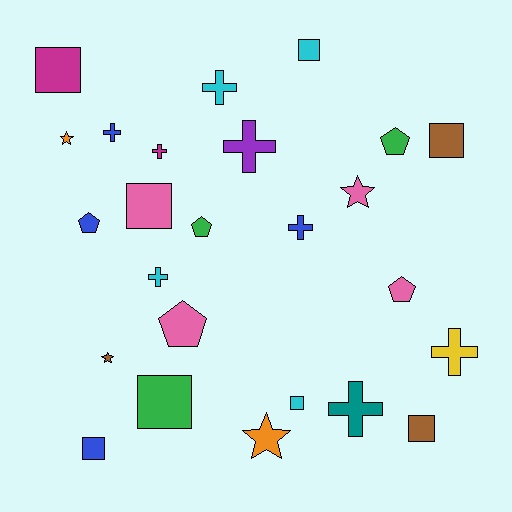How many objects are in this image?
There are 25 objects.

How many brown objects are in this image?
There are 3 brown objects.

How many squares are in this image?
There are 8 squares.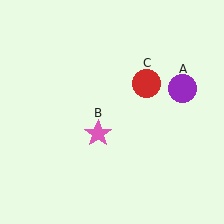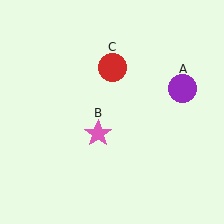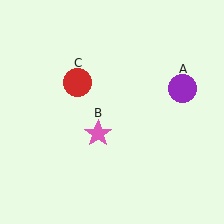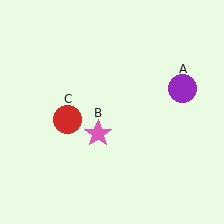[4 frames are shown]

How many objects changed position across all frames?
1 object changed position: red circle (object C).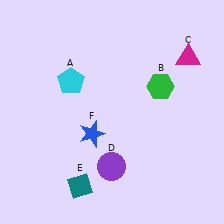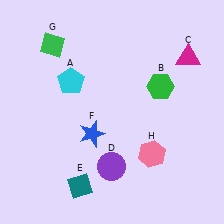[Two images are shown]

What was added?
A green diamond (G), a pink hexagon (H) were added in Image 2.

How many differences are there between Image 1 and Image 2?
There are 2 differences between the two images.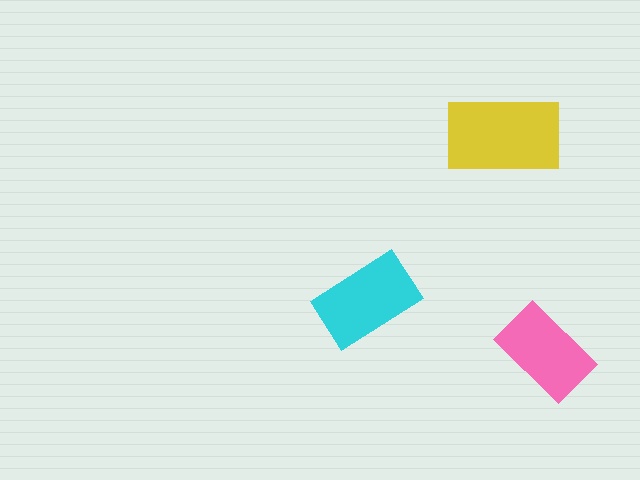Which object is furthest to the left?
The cyan rectangle is leftmost.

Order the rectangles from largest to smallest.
the yellow one, the cyan one, the pink one.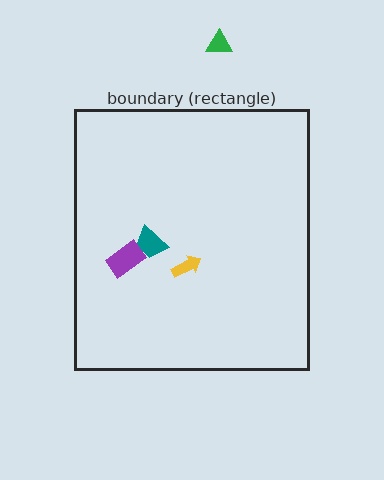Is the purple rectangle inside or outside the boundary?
Inside.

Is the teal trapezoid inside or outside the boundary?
Inside.